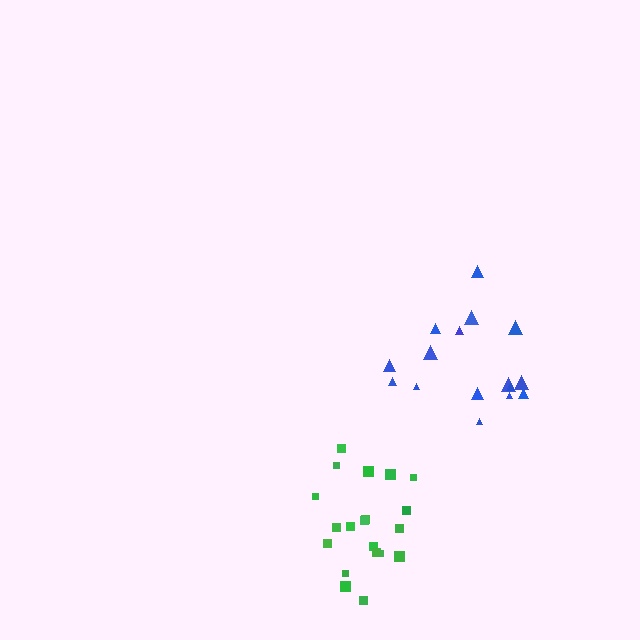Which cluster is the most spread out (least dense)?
Blue.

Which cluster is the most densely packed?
Green.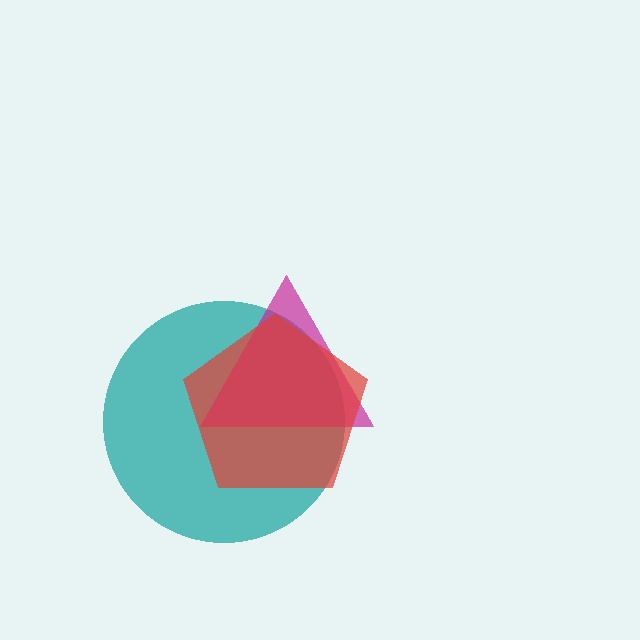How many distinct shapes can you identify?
There are 3 distinct shapes: a teal circle, a magenta triangle, a red pentagon.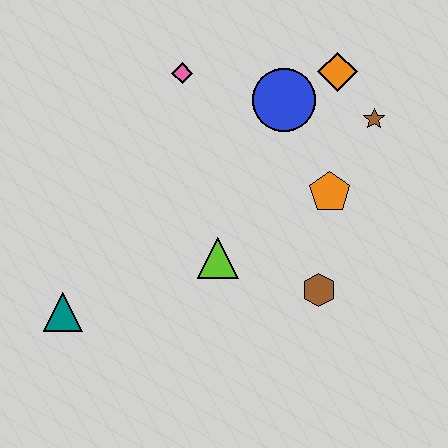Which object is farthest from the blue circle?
The teal triangle is farthest from the blue circle.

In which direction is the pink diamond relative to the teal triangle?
The pink diamond is above the teal triangle.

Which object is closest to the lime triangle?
The brown hexagon is closest to the lime triangle.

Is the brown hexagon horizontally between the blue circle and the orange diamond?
Yes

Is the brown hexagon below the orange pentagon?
Yes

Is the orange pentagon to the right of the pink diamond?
Yes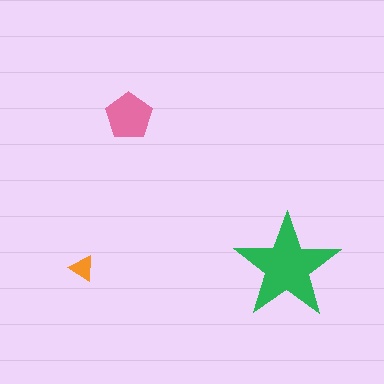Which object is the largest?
The green star.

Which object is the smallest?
The orange triangle.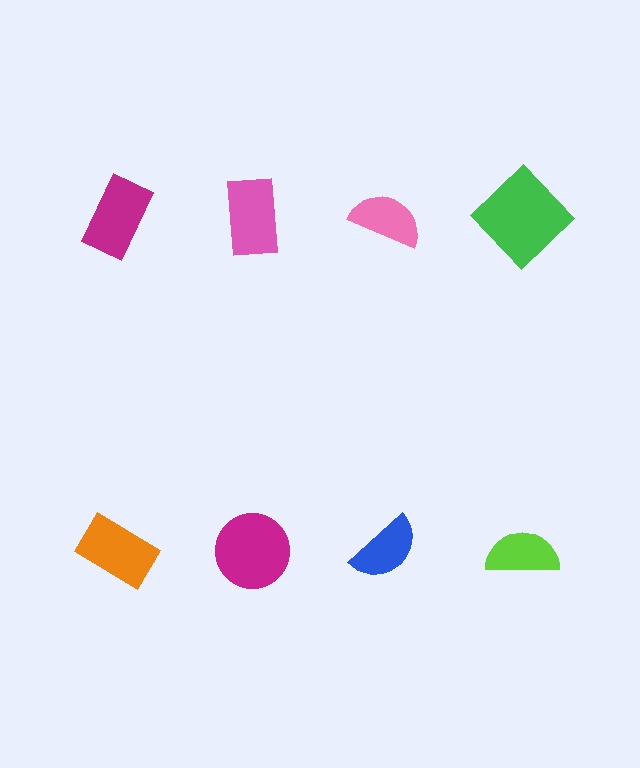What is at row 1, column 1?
A magenta rectangle.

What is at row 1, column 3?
A pink semicircle.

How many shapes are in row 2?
4 shapes.